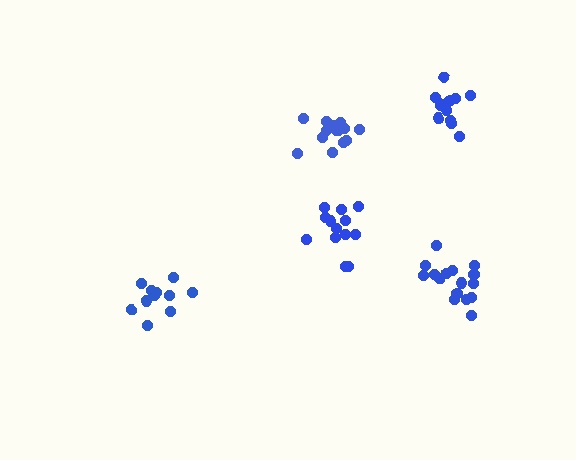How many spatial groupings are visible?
There are 5 spatial groupings.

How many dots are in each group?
Group 1: 13 dots, Group 2: 16 dots, Group 3: 12 dots, Group 4: 13 dots, Group 5: 14 dots (68 total).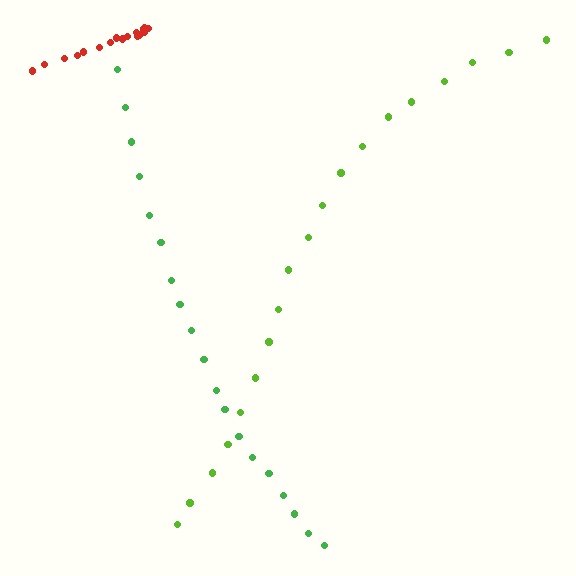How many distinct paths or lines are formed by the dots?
There are 3 distinct paths.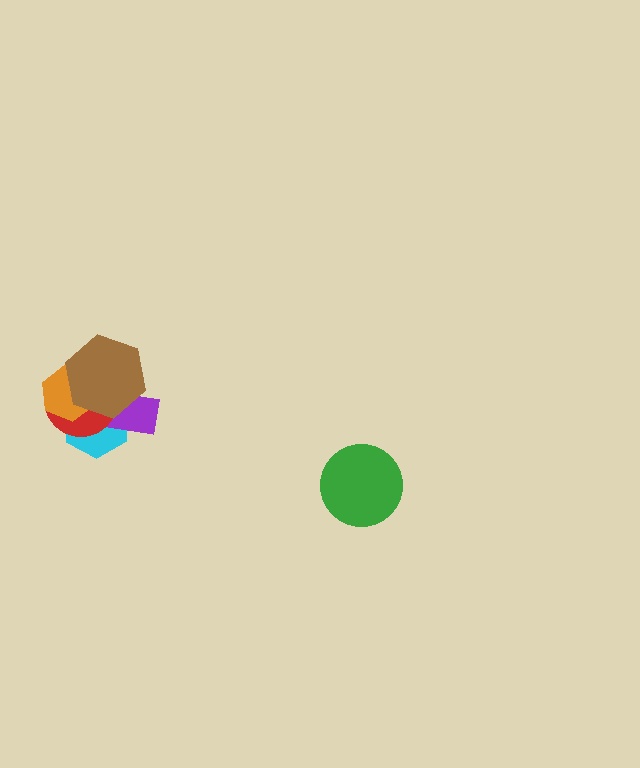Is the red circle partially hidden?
Yes, it is partially covered by another shape.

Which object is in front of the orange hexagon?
The brown hexagon is in front of the orange hexagon.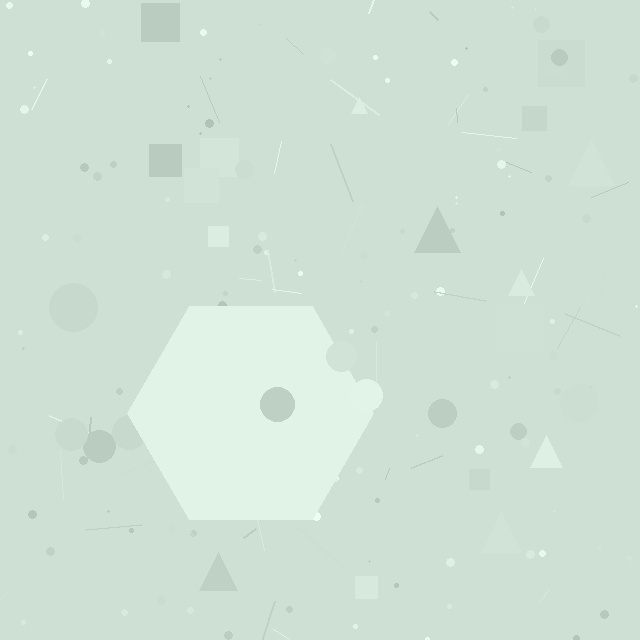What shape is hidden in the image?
A hexagon is hidden in the image.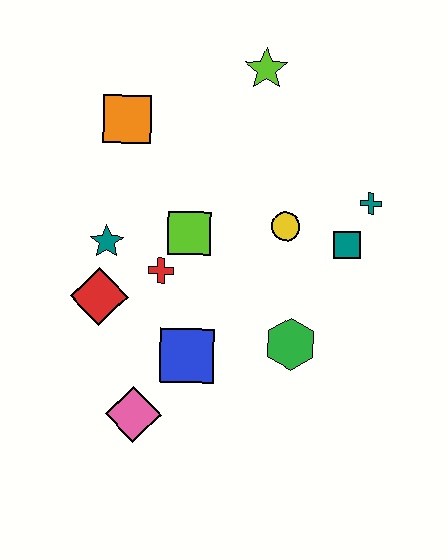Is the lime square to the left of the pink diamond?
No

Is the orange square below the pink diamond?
No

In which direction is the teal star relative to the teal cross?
The teal star is to the left of the teal cross.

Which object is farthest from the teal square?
The pink diamond is farthest from the teal square.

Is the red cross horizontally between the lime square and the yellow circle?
No